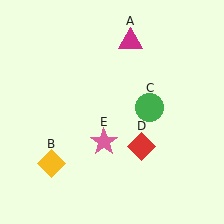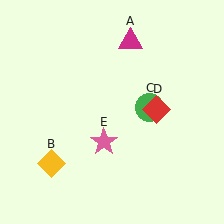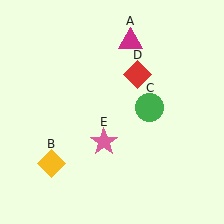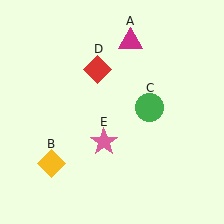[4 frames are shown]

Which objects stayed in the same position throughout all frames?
Magenta triangle (object A) and yellow diamond (object B) and green circle (object C) and pink star (object E) remained stationary.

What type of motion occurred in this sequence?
The red diamond (object D) rotated counterclockwise around the center of the scene.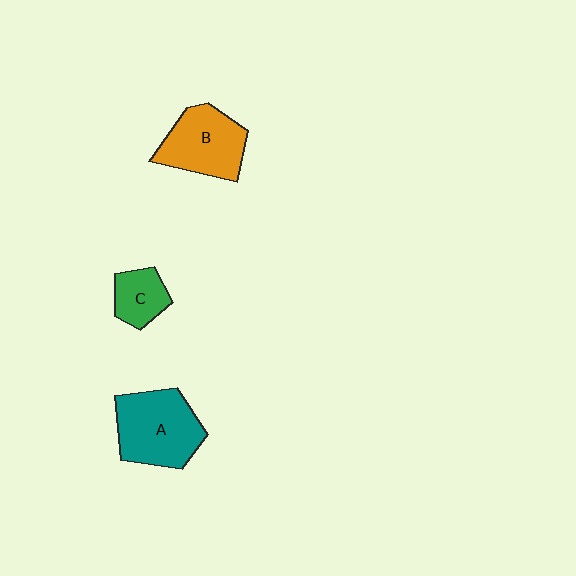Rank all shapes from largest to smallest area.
From largest to smallest: A (teal), B (orange), C (green).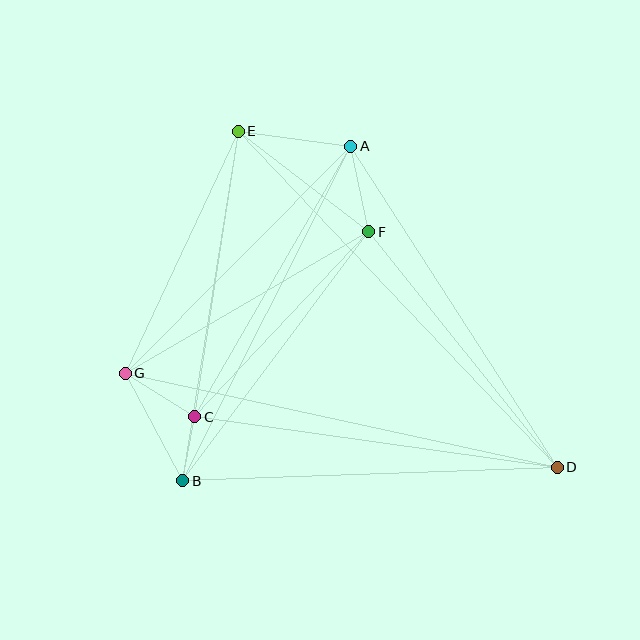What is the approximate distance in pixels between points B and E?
The distance between B and E is approximately 354 pixels.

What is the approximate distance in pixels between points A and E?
The distance between A and E is approximately 113 pixels.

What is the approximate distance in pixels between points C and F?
The distance between C and F is approximately 254 pixels.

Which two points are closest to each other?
Points B and C are closest to each other.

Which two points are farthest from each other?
Points D and E are farthest from each other.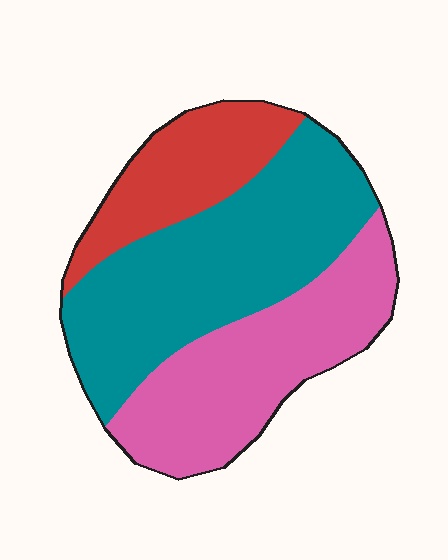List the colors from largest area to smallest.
From largest to smallest: teal, pink, red.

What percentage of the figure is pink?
Pink takes up between a quarter and a half of the figure.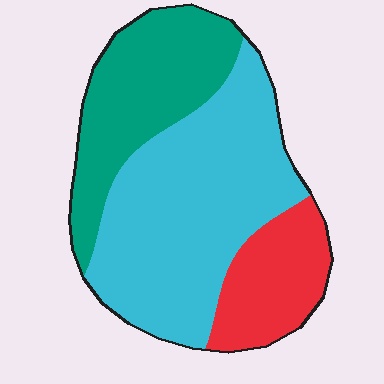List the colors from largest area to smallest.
From largest to smallest: cyan, teal, red.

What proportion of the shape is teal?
Teal takes up about one third (1/3) of the shape.